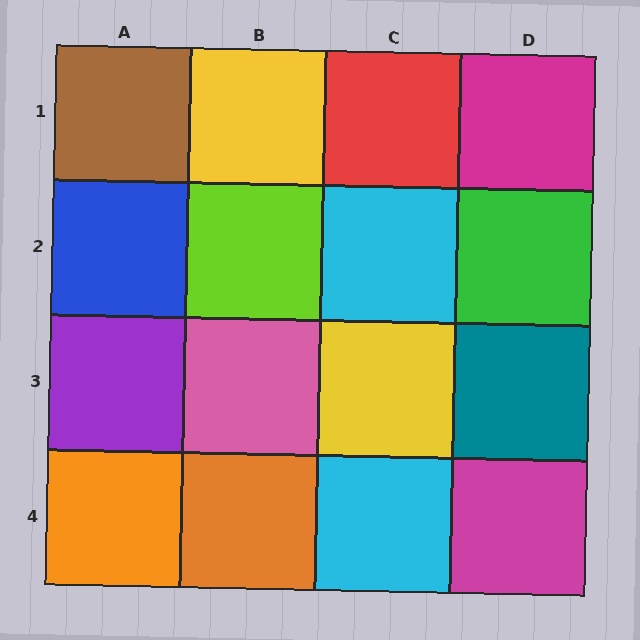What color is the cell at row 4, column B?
Orange.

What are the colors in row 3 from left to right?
Purple, pink, yellow, teal.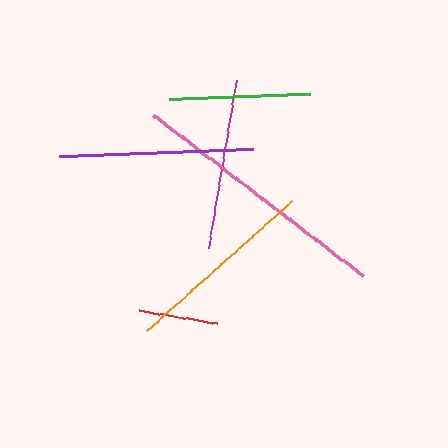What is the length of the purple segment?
The purple segment is approximately 194 pixels long.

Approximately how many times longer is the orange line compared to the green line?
The orange line is approximately 1.4 times the length of the green line.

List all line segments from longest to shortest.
From longest to shortest: pink, orange, purple, magenta, green, red.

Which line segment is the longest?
The pink line is the longest at approximately 265 pixels.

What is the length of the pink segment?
The pink segment is approximately 265 pixels long.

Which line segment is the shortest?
The red line is the shortest at approximately 79 pixels.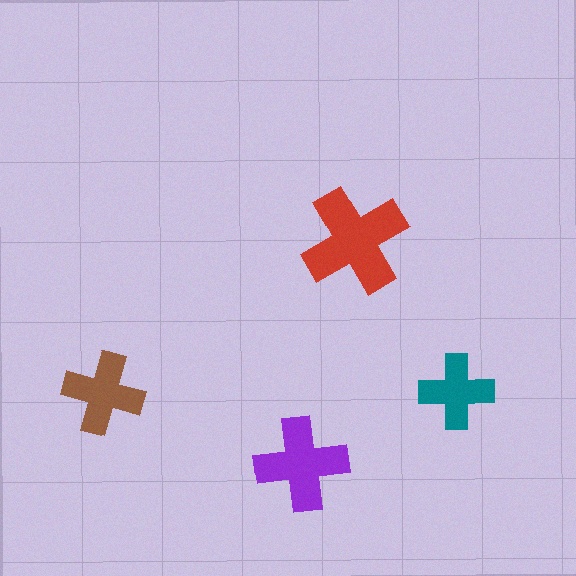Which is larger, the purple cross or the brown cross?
The purple one.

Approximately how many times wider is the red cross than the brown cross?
About 1.5 times wider.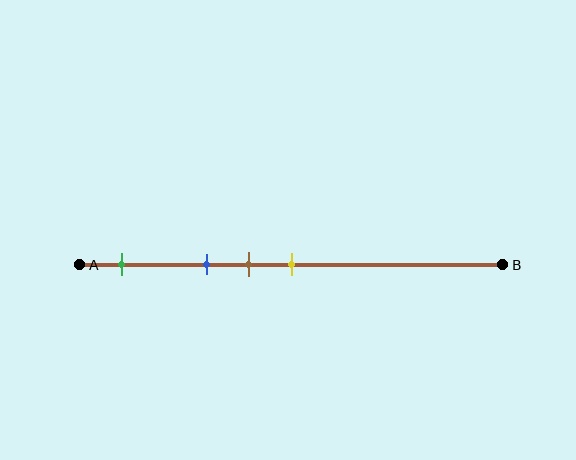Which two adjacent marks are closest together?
The brown and yellow marks are the closest adjacent pair.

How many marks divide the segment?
There are 4 marks dividing the segment.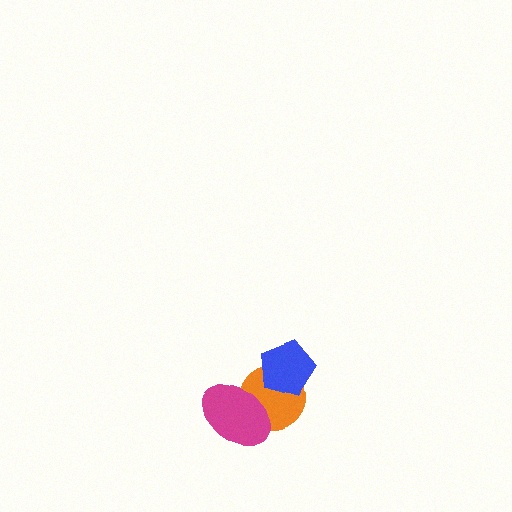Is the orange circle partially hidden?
Yes, it is partially covered by another shape.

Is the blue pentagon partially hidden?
No, no other shape covers it.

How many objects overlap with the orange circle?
2 objects overlap with the orange circle.